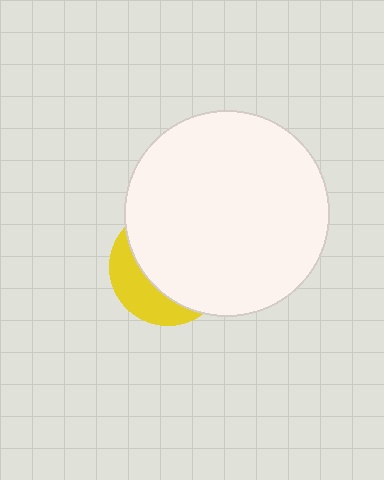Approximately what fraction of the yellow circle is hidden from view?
Roughly 69% of the yellow circle is hidden behind the white circle.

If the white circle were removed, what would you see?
You would see the complete yellow circle.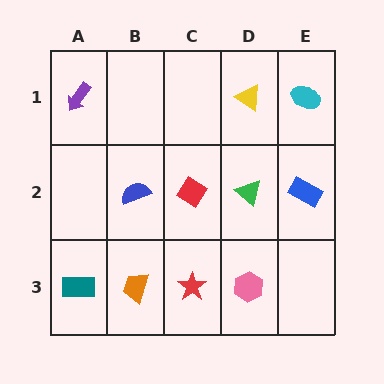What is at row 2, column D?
A green triangle.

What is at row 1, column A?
A purple arrow.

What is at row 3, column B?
An orange trapezoid.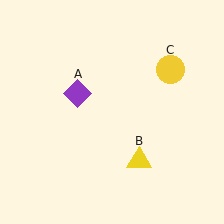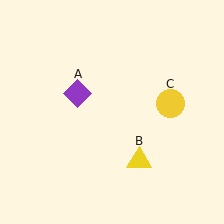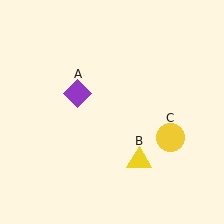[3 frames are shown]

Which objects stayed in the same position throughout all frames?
Purple diamond (object A) and yellow triangle (object B) remained stationary.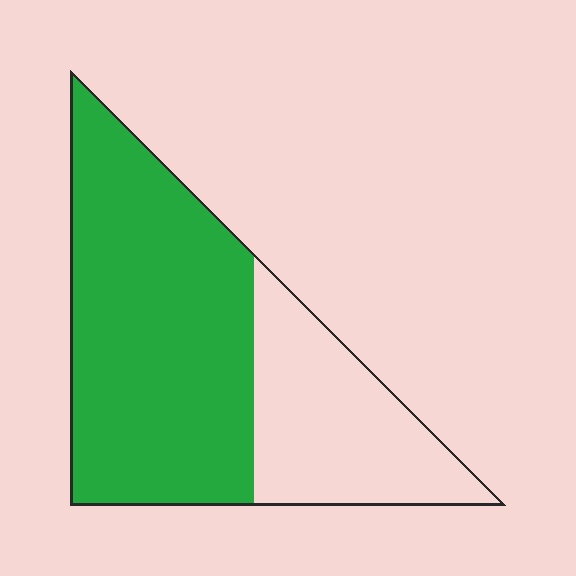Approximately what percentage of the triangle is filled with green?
Approximately 65%.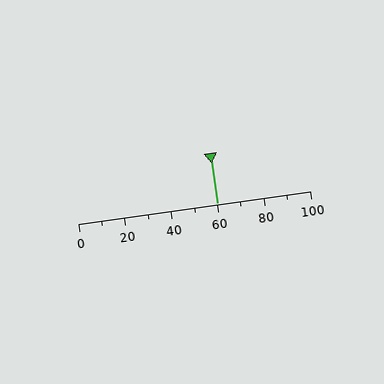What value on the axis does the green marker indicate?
The marker indicates approximately 60.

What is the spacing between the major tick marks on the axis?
The major ticks are spaced 20 apart.